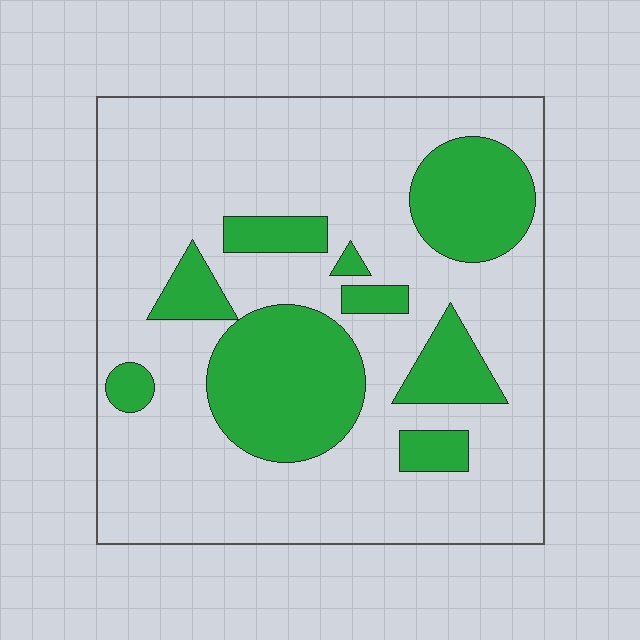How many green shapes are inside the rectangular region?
9.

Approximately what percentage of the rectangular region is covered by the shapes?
Approximately 25%.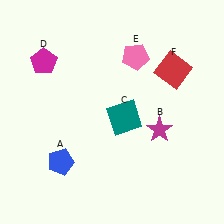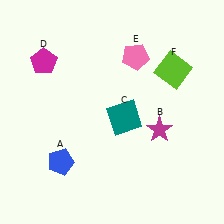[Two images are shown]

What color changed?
The square (F) changed from red in Image 1 to lime in Image 2.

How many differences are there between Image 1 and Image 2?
There is 1 difference between the two images.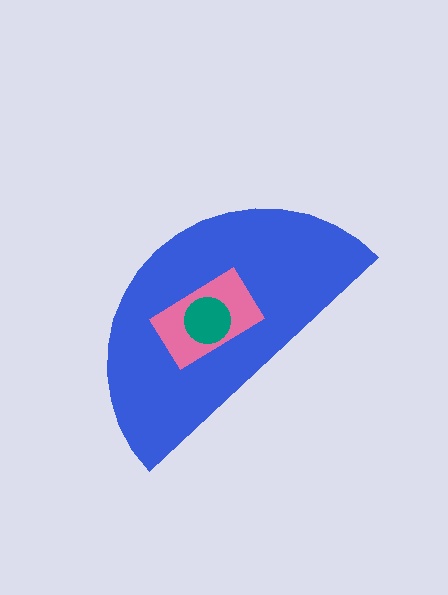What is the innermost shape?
The teal circle.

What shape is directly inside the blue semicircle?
The pink rectangle.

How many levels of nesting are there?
3.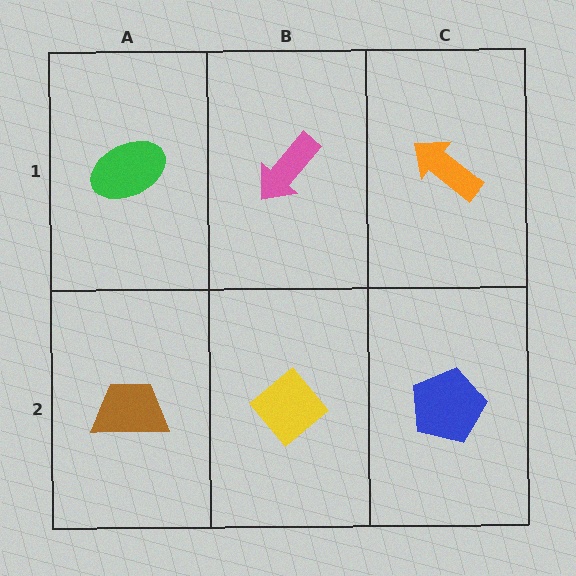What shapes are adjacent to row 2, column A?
A green ellipse (row 1, column A), a yellow diamond (row 2, column B).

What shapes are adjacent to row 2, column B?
A pink arrow (row 1, column B), a brown trapezoid (row 2, column A), a blue pentagon (row 2, column C).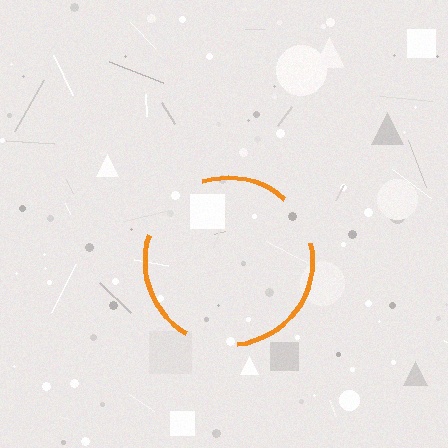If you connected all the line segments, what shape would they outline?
They would outline a circle.